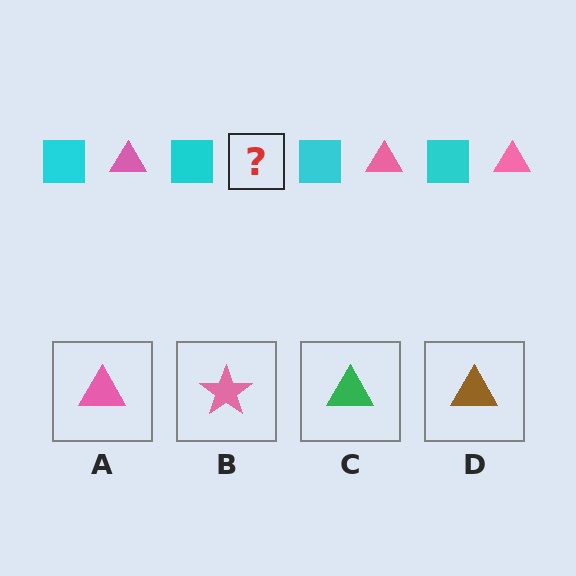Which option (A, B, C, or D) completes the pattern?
A.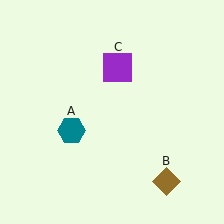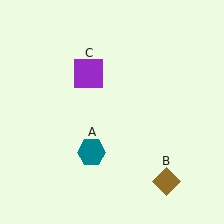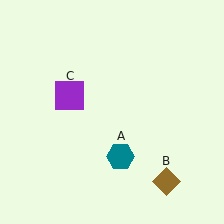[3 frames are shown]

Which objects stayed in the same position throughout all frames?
Brown diamond (object B) remained stationary.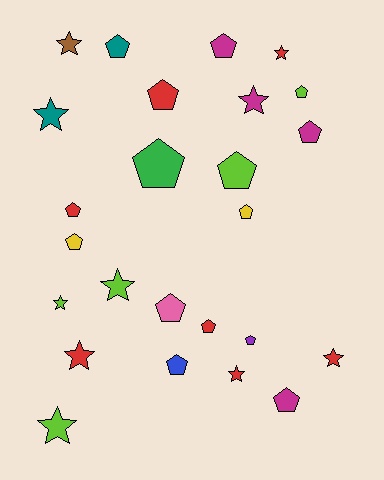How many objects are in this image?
There are 25 objects.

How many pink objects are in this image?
There is 1 pink object.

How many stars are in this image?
There are 10 stars.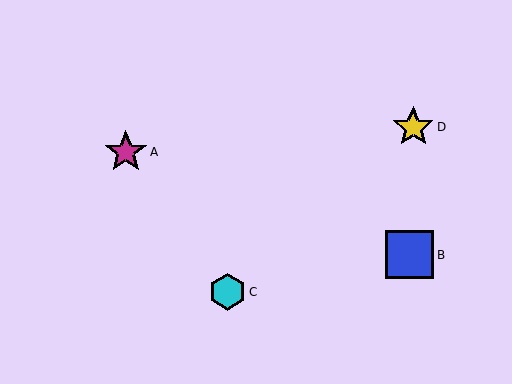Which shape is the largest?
The blue square (labeled B) is the largest.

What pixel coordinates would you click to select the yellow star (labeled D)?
Click at (413, 127) to select the yellow star D.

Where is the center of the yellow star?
The center of the yellow star is at (413, 127).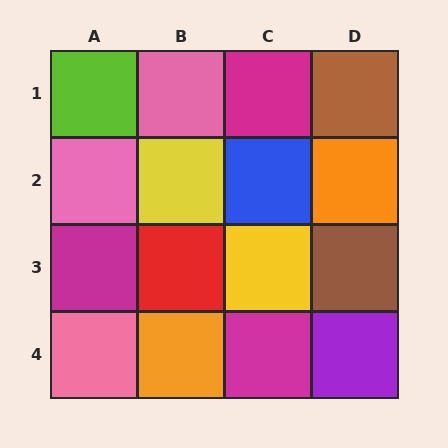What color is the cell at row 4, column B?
Orange.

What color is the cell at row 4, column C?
Magenta.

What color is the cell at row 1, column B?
Pink.